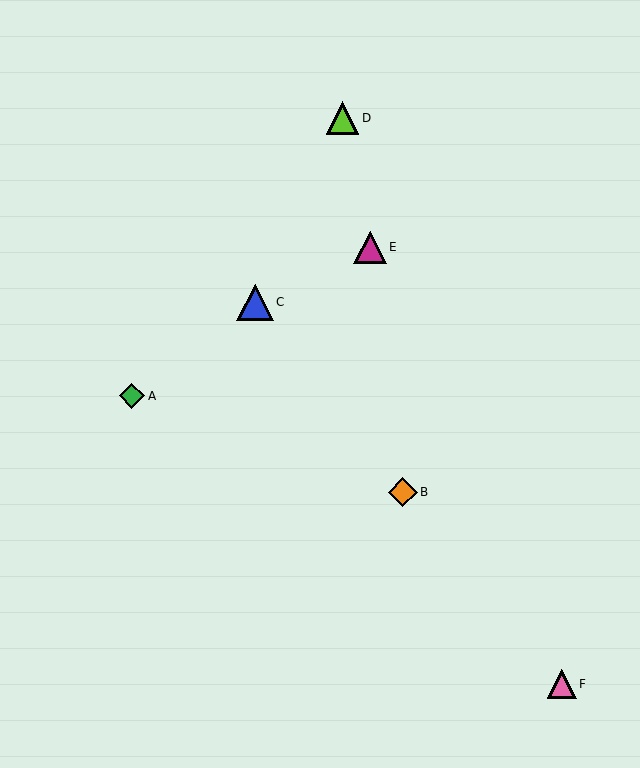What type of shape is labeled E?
Shape E is a magenta triangle.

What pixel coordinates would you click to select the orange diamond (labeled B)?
Click at (403, 492) to select the orange diamond B.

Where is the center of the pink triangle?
The center of the pink triangle is at (562, 684).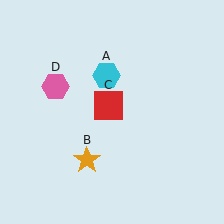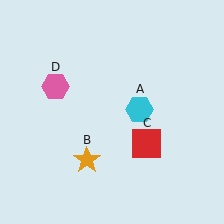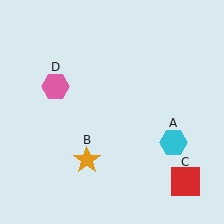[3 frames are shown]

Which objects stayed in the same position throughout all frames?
Orange star (object B) and pink hexagon (object D) remained stationary.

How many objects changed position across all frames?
2 objects changed position: cyan hexagon (object A), red square (object C).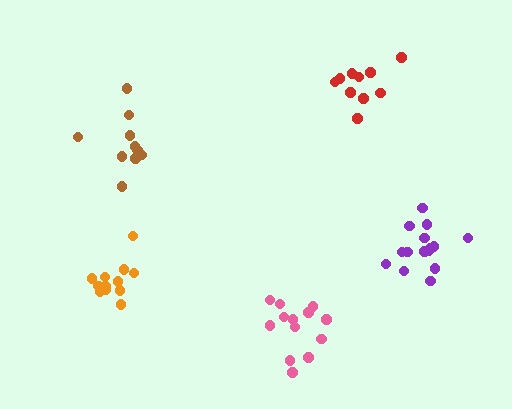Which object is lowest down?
The pink cluster is bottommost.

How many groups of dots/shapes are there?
There are 5 groups.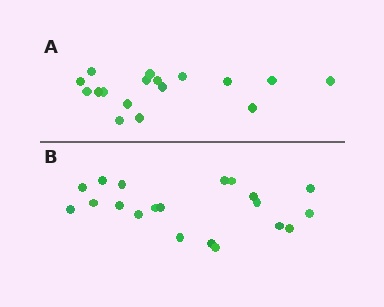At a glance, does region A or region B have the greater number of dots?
Region B (the bottom region) has more dots.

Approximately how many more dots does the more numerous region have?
Region B has just a few more — roughly 2 or 3 more dots than region A.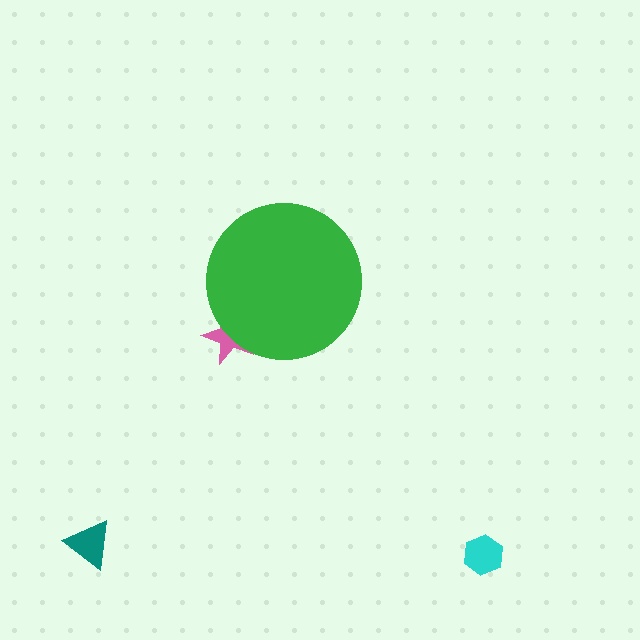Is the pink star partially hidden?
Yes, the pink star is partially hidden behind the green circle.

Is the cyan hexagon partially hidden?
No, the cyan hexagon is fully visible.